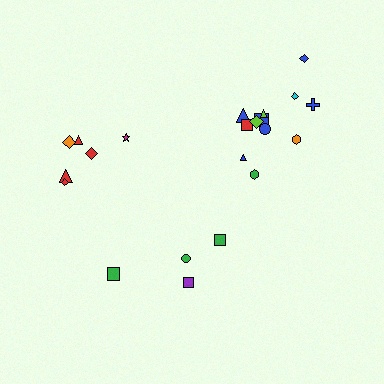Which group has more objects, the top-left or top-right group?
The top-right group.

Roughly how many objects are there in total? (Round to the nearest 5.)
Roughly 20 objects in total.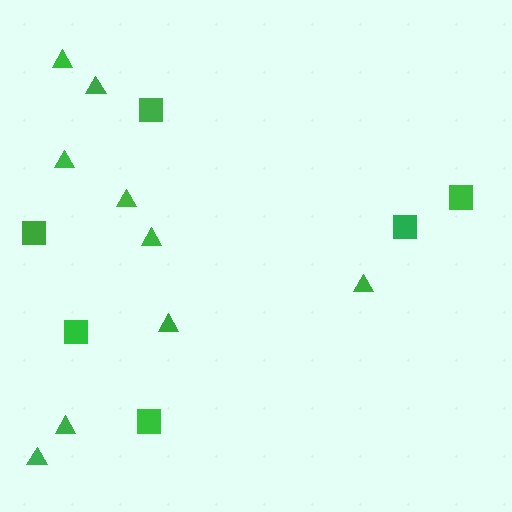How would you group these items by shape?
There are 2 groups: one group of triangles (9) and one group of squares (6).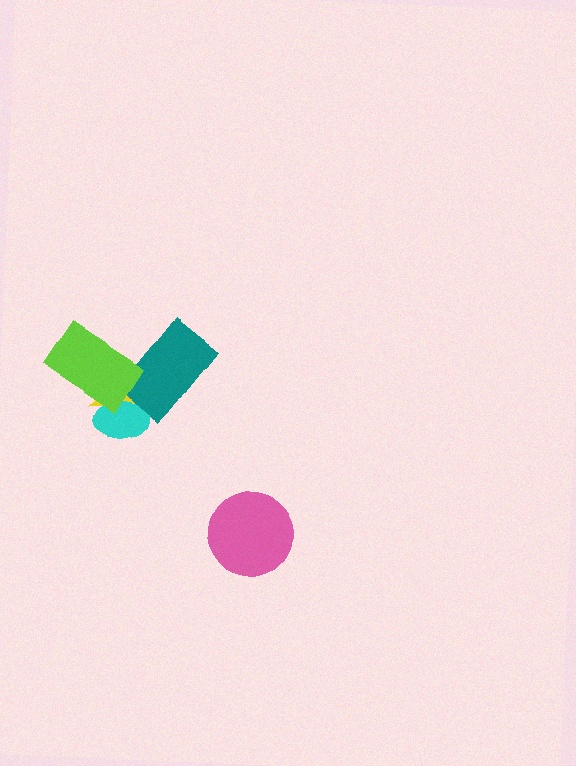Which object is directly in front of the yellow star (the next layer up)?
The cyan ellipse is directly in front of the yellow star.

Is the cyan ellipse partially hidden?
Yes, it is partially covered by another shape.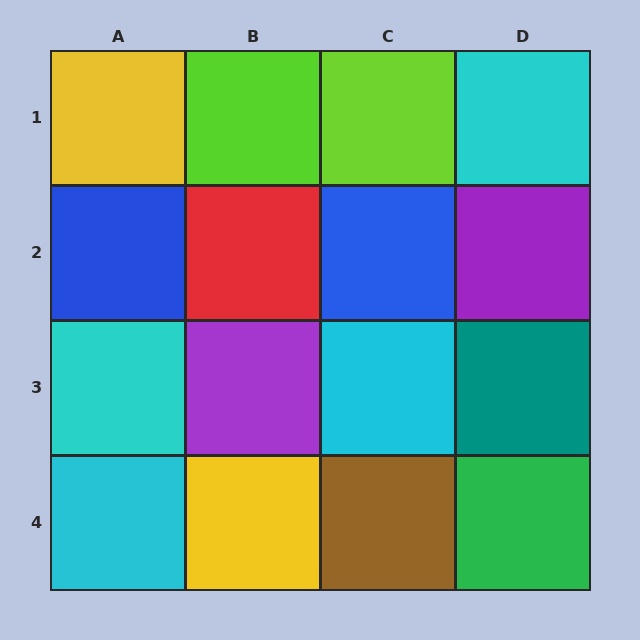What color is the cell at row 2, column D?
Purple.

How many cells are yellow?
2 cells are yellow.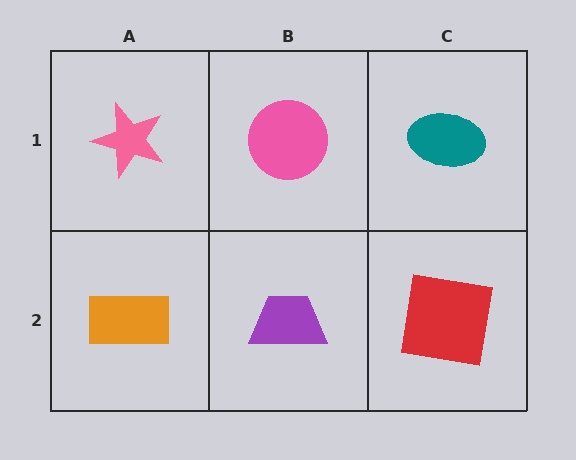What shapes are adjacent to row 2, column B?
A pink circle (row 1, column B), an orange rectangle (row 2, column A), a red square (row 2, column C).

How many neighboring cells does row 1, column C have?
2.